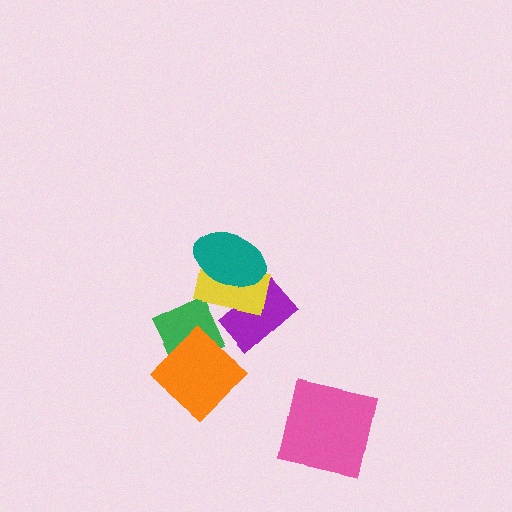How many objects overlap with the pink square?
0 objects overlap with the pink square.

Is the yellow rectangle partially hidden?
Yes, it is partially covered by another shape.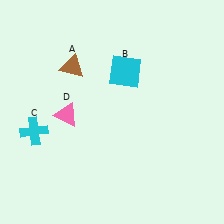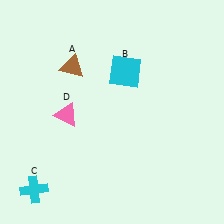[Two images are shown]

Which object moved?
The cyan cross (C) moved down.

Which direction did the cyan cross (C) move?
The cyan cross (C) moved down.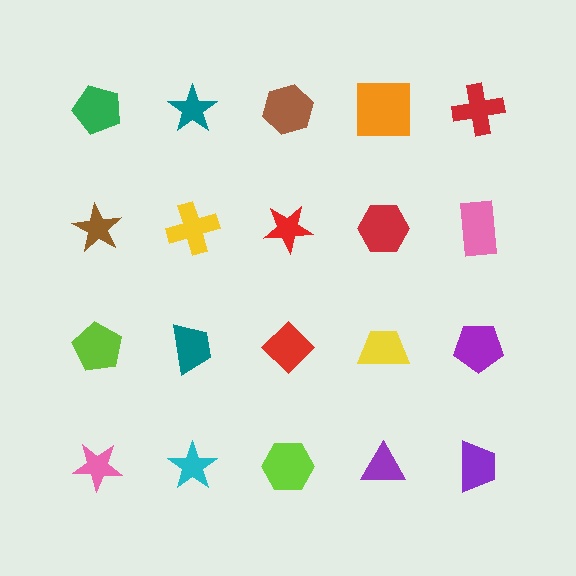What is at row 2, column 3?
A red star.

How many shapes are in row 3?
5 shapes.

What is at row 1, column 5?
A red cross.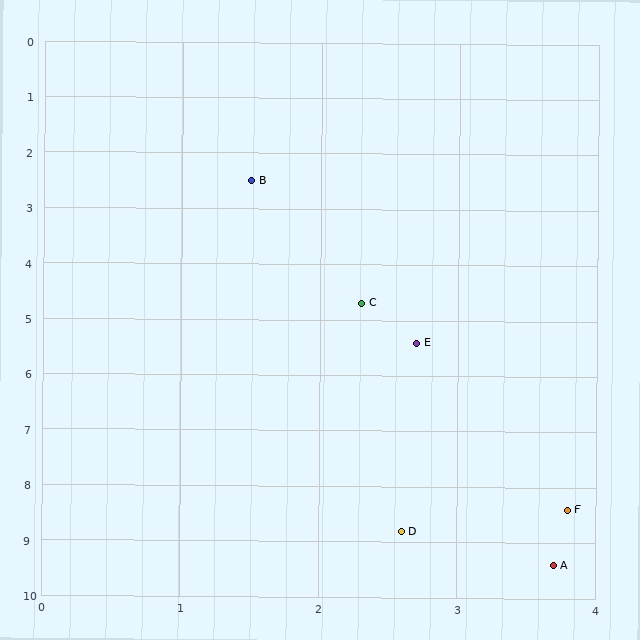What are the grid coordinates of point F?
Point F is at approximately (3.8, 8.4).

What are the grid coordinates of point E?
Point E is at approximately (2.7, 5.4).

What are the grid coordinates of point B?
Point B is at approximately (1.5, 2.5).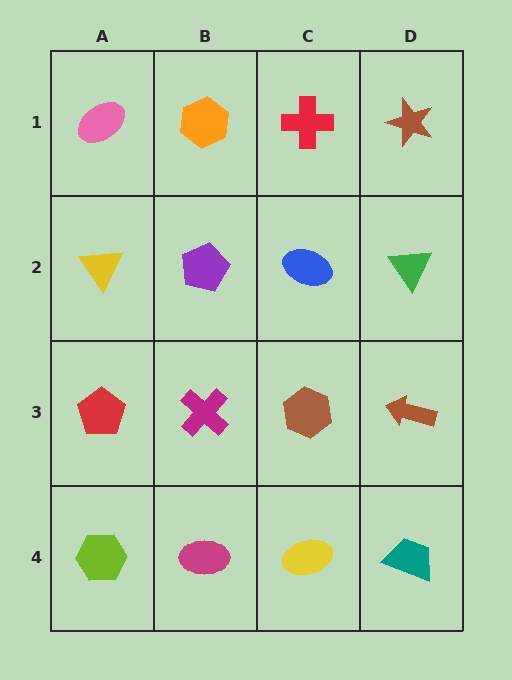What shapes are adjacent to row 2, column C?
A red cross (row 1, column C), a brown hexagon (row 3, column C), a purple pentagon (row 2, column B), a green triangle (row 2, column D).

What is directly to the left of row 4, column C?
A magenta ellipse.